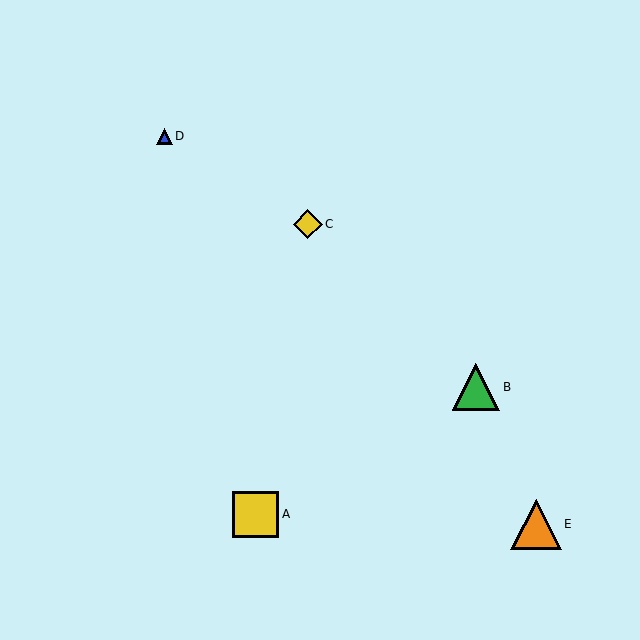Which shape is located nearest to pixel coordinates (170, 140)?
The blue triangle (labeled D) at (164, 136) is nearest to that location.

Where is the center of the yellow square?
The center of the yellow square is at (256, 514).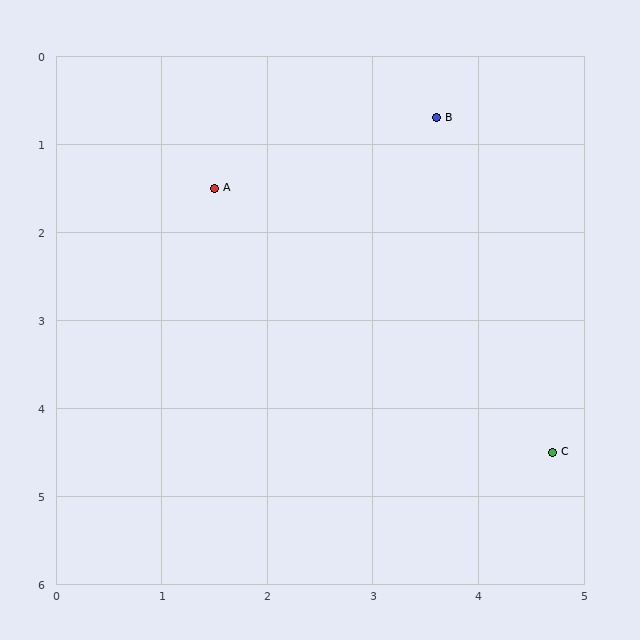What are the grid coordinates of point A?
Point A is at approximately (1.5, 1.5).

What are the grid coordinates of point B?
Point B is at approximately (3.6, 0.7).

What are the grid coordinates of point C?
Point C is at approximately (4.7, 4.5).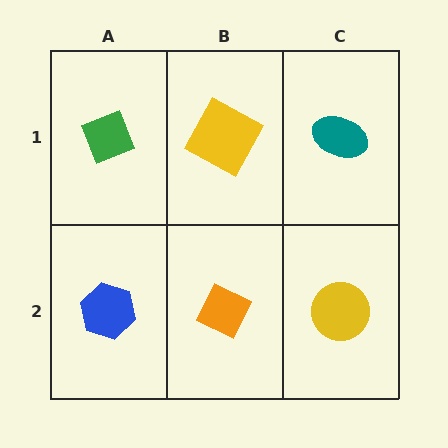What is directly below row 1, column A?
A blue hexagon.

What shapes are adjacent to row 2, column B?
A yellow square (row 1, column B), a blue hexagon (row 2, column A), a yellow circle (row 2, column C).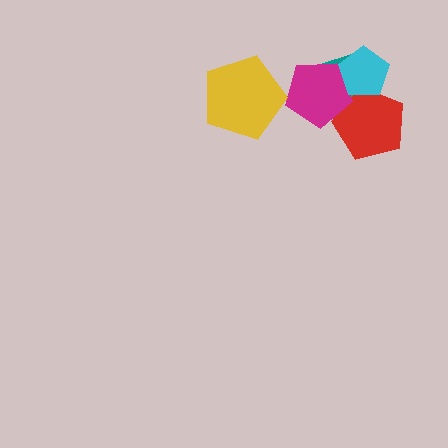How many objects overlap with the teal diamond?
4 objects overlap with the teal diamond.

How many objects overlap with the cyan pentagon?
4 objects overlap with the cyan pentagon.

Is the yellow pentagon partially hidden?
No, no other shape covers it.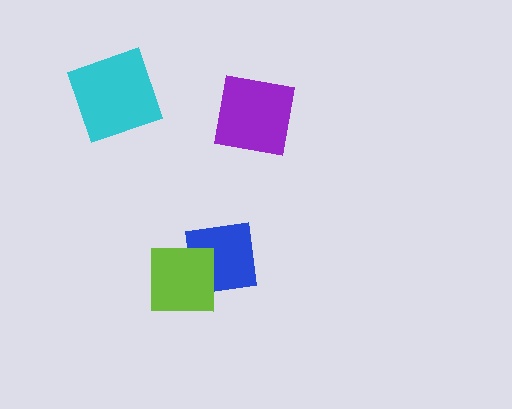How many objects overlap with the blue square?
1 object overlaps with the blue square.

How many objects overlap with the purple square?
0 objects overlap with the purple square.